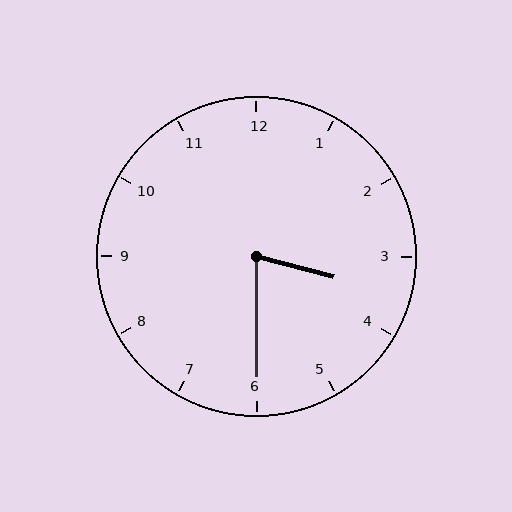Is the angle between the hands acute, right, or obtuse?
It is acute.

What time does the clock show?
3:30.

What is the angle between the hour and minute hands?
Approximately 75 degrees.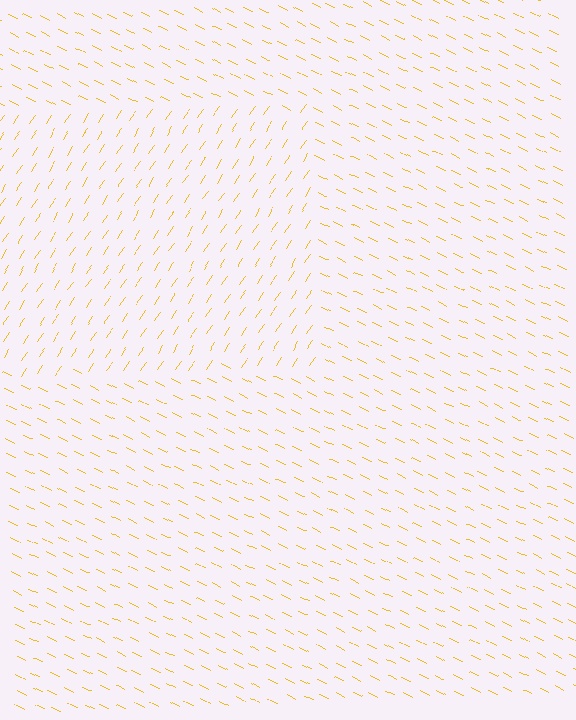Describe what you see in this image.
The image is filled with small yellow line segments. A rectangle region in the image has lines oriented differently from the surrounding lines, creating a visible texture boundary.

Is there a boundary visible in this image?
Yes, there is a texture boundary formed by a change in line orientation.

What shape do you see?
I see a rectangle.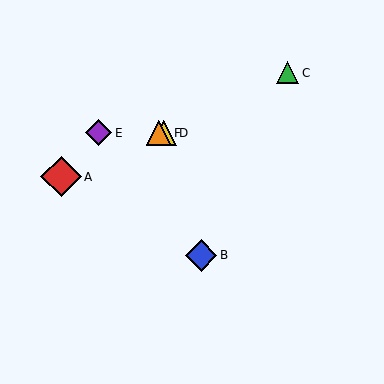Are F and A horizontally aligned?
No, F is at y≈133 and A is at y≈177.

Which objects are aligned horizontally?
Objects D, E, F are aligned horizontally.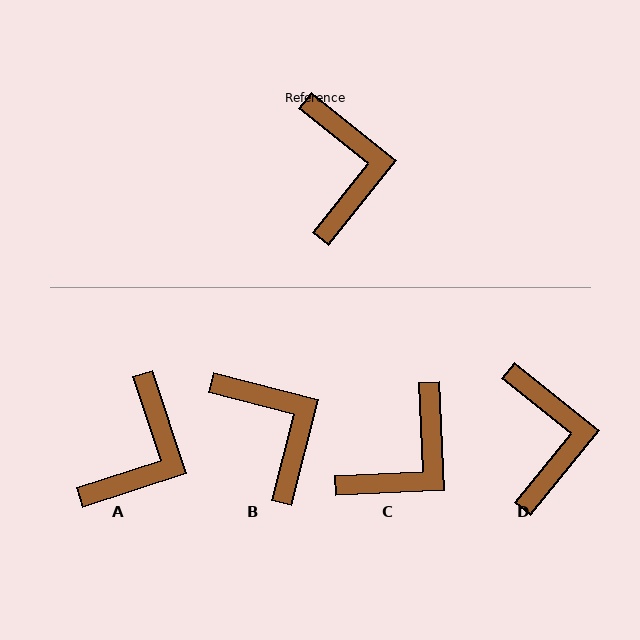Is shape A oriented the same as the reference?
No, it is off by about 33 degrees.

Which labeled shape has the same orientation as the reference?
D.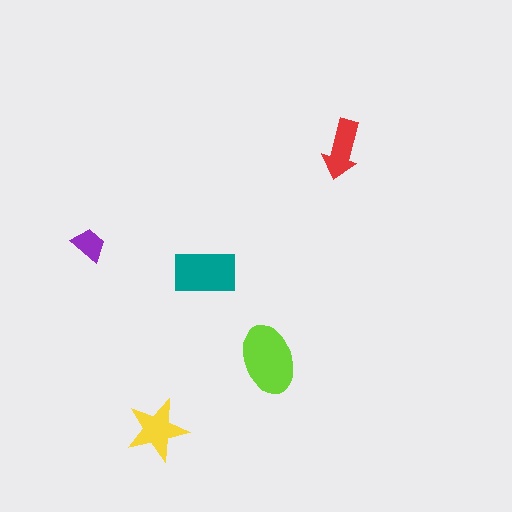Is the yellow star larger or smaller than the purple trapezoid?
Larger.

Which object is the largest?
The lime ellipse.